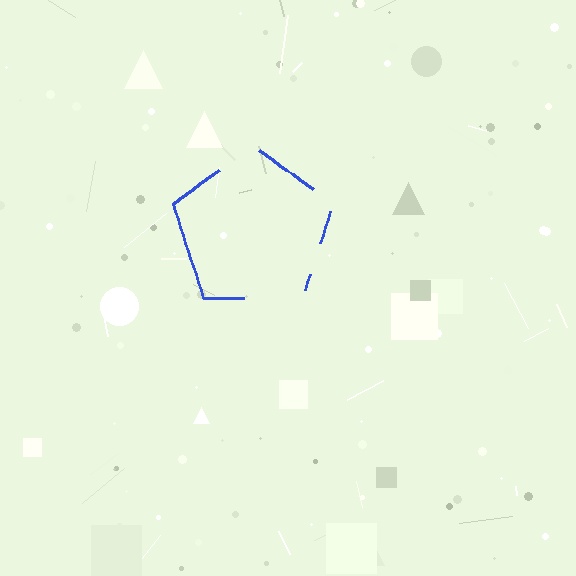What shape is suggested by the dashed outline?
The dashed outline suggests a pentagon.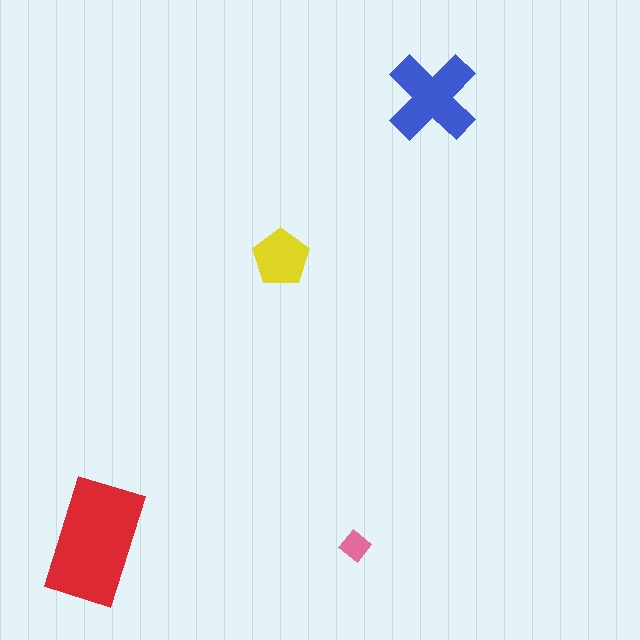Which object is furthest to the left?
The red rectangle is leftmost.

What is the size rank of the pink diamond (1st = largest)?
4th.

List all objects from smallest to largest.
The pink diamond, the yellow pentagon, the blue cross, the red rectangle.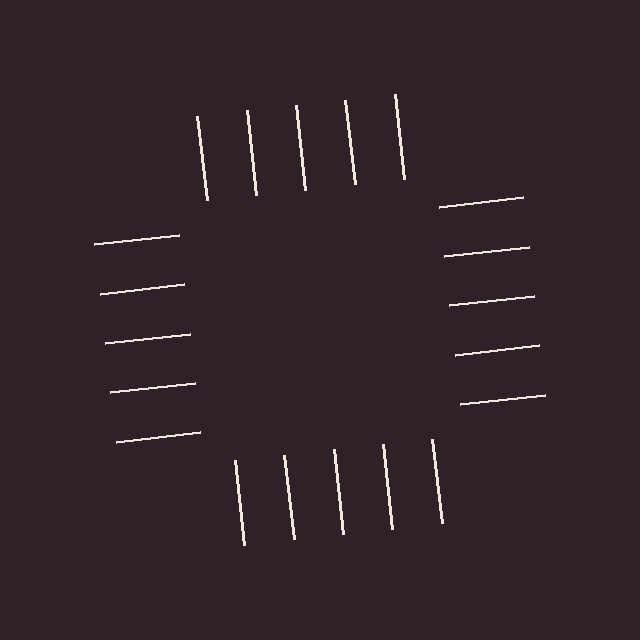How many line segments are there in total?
20 — 5 along each of the 4 edges.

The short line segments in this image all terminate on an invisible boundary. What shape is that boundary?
An illusory square — the line segments terminate on its edges but no continuous stroke is drawn.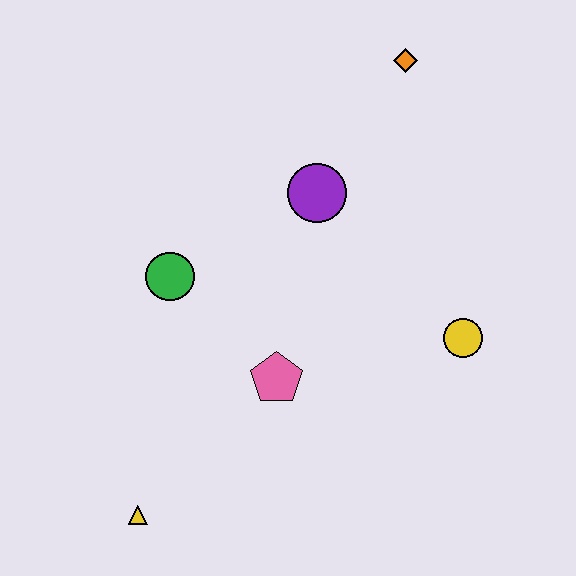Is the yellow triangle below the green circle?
Yes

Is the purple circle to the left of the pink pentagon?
No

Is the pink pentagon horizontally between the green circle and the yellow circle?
Yes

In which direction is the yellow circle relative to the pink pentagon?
The yellow circle is to the right of the pink pentagon.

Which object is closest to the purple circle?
The orange diamond is closest to the purple circle.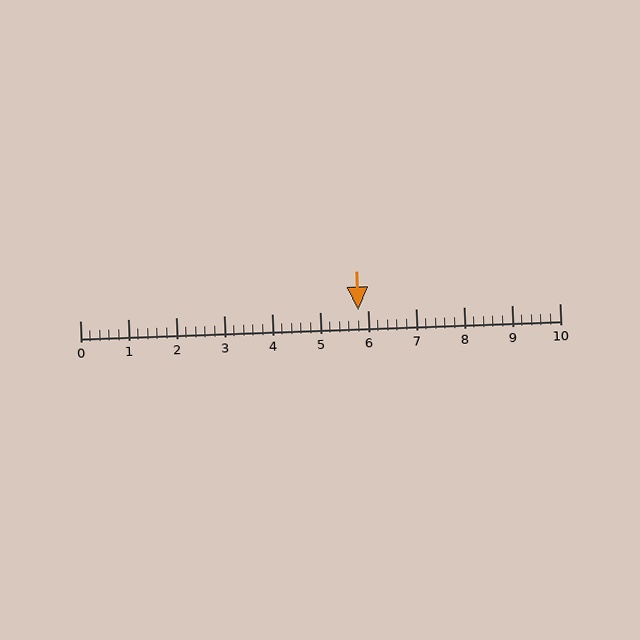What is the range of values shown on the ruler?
The ruler shows values from 0 to 10.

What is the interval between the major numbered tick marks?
The major tick marks are spaced 1 units apart.